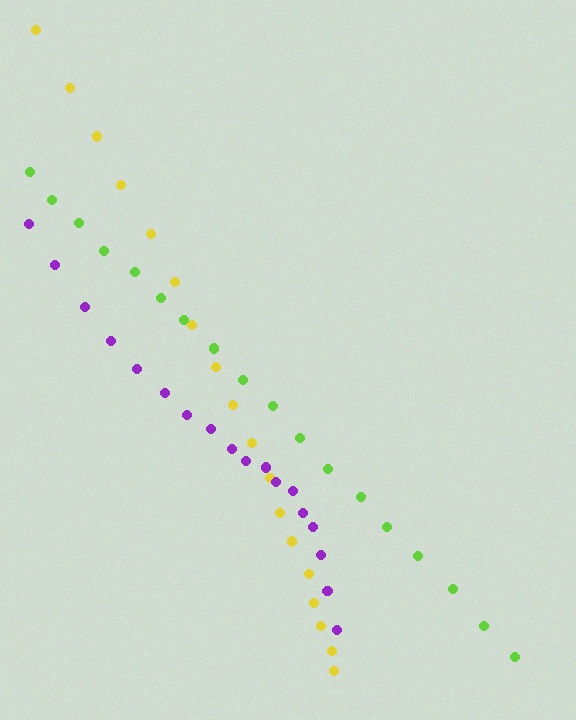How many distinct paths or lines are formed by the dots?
There are 3 distinct paths.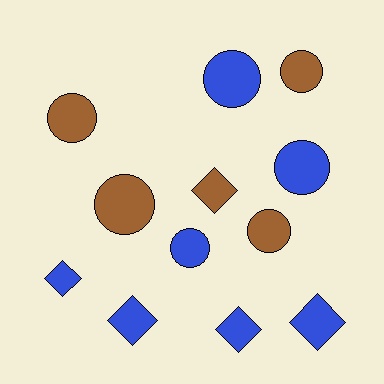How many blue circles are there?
There are 3 blue circles.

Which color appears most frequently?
Blue, with 7 objects.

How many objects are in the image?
There are 12 objects.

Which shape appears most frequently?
Circle, with 7 objects.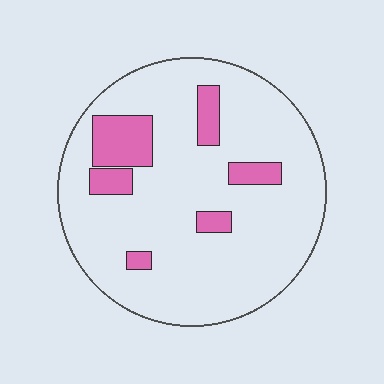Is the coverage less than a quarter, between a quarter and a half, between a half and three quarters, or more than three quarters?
Less than a quarter.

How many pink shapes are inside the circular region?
6.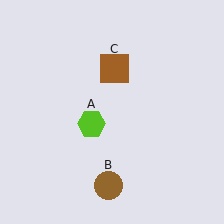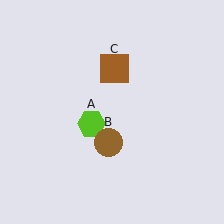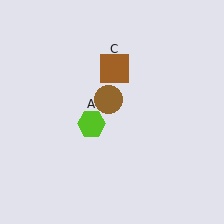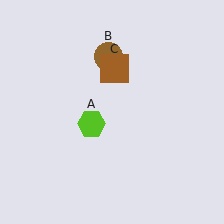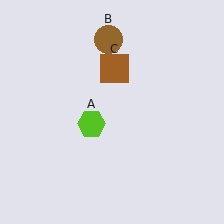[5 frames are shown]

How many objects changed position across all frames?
1 object changed position: brown circle (object B).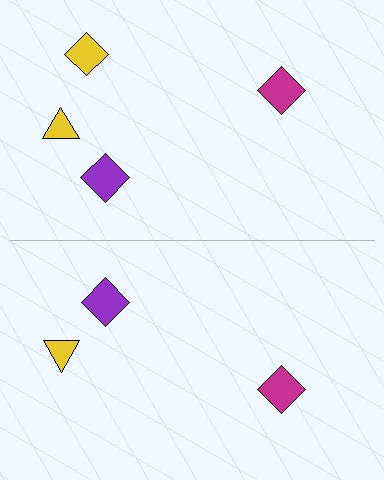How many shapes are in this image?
There are 7 shapes in this image.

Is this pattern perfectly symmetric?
No, the pattern is not perfectly symmetric. A yellow diamond is missing from the bottom side.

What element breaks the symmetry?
A yellow diamond is missing from the bottom side.